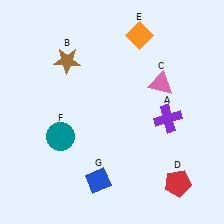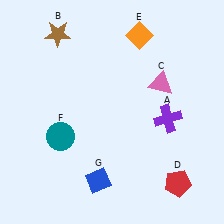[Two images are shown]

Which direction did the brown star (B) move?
The brown star (B) moved up.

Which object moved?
The brown star (B) moved up.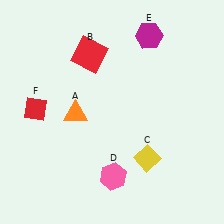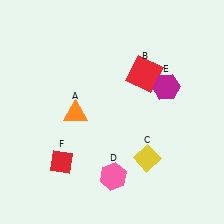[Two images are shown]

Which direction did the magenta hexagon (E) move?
The magenta hexagon (E) moved down.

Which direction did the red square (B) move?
The red square (B) moved right.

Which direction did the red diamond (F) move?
The red diamond (F) moved down.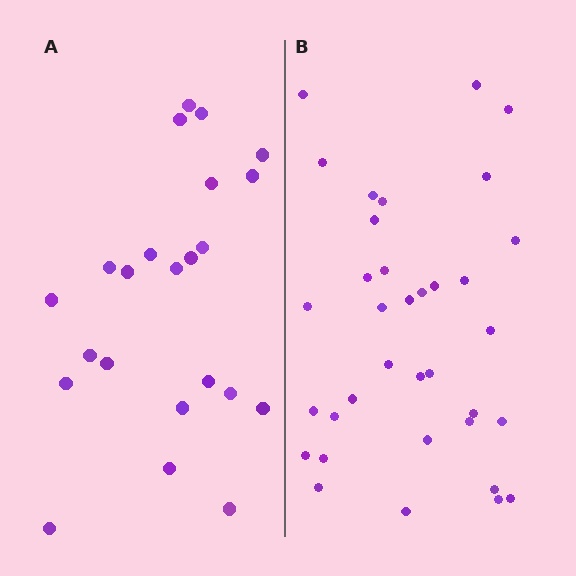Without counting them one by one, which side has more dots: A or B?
Region B (the right region) has more dots.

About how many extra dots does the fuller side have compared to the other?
Region B has roughly 12 or so more dots than region A.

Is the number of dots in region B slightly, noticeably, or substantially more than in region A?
Region B has substantially more. The ratio is roughly 1.5 to 1.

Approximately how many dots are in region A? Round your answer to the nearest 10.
About 20 dots. (The exact count is 23, which rounds to 20.)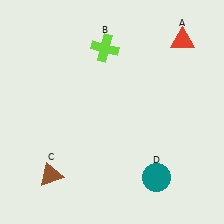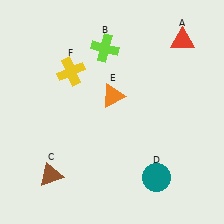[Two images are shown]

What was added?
An orange triangle (E), a yellow cross (F) were added in Image 2.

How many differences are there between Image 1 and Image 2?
There are 2 differences between the two images.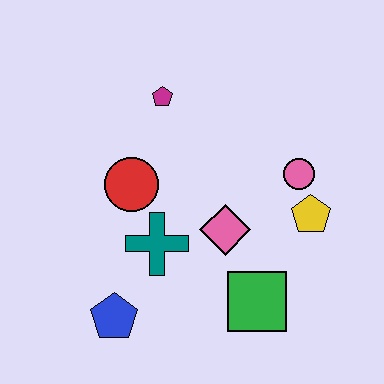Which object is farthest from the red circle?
The yellow pentagon is farthest from the red circle.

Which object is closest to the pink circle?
The yellow pentagon is closest to the pink circle.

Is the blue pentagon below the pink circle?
Yes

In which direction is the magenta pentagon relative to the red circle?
The magenta pentagon is above the red circle.